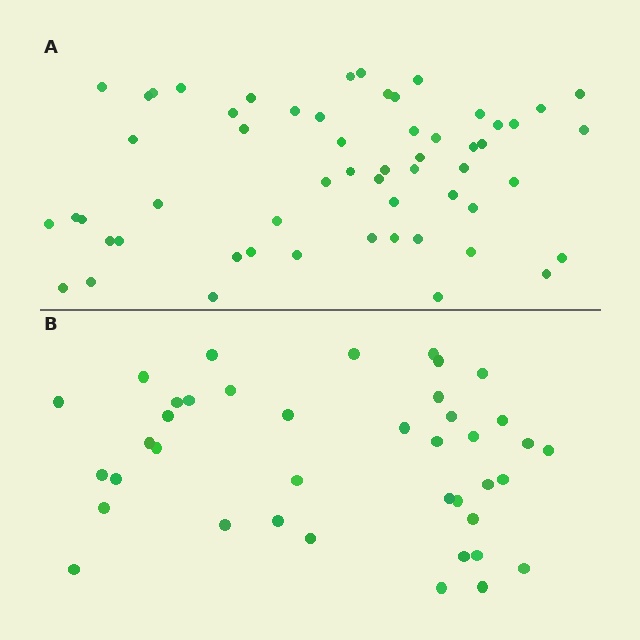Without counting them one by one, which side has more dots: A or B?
Region A (the top region) has more dots.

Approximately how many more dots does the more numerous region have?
Region A has approximately 15 more dots than region B.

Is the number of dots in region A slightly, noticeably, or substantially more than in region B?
Region A has noticeably more, but not dramatically so. The ratio is roughly 1.4 to 1.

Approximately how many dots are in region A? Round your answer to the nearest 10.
About 60 dots. (The exact count is 57, which rounds to 60.)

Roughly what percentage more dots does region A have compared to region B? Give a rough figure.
About 40% more.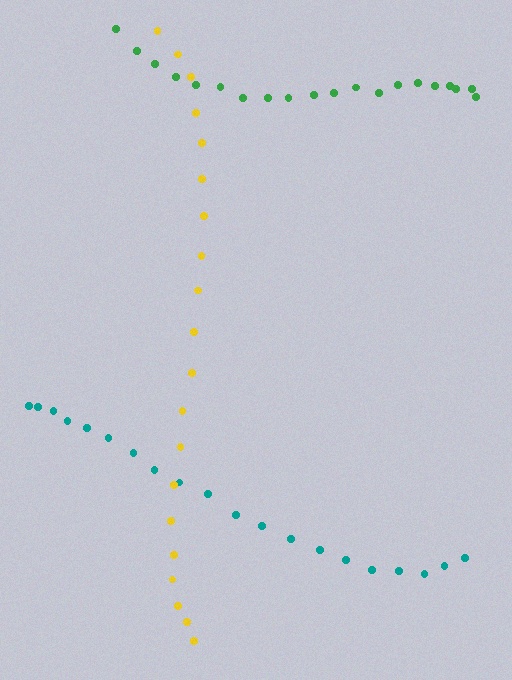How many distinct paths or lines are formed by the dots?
There are 3 distinct paths.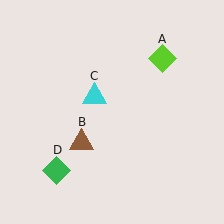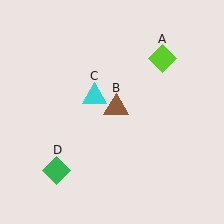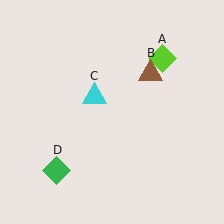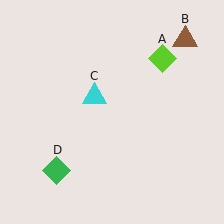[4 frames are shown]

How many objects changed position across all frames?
1 object changed position: brown triangle (object B).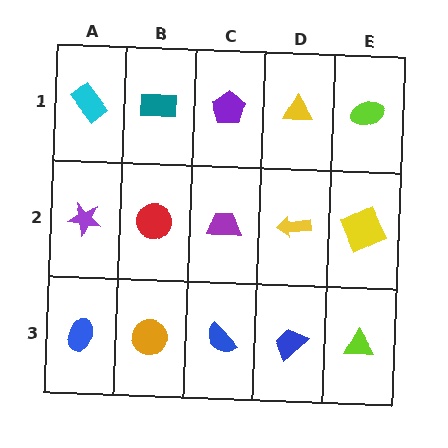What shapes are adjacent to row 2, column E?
A lime ellipse (row 1, column E), a lime triangle (row 3, column E), a yellow arrow (row 2, column D).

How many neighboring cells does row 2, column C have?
4.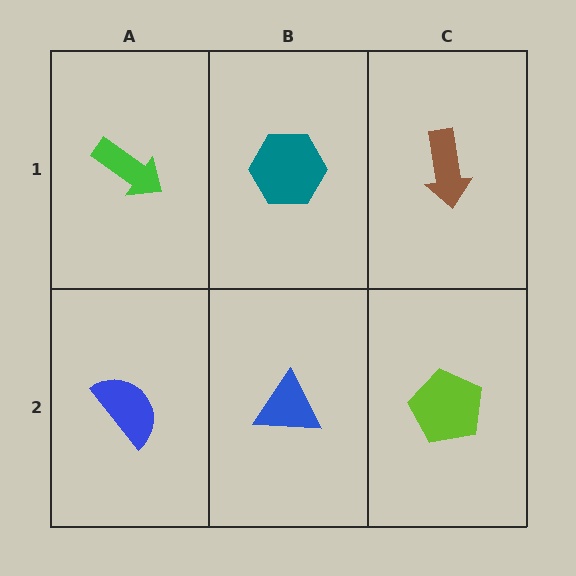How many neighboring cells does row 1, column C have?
2.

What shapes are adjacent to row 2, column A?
A green arrow (row 1, column A), a blue triangle (row 2, column B).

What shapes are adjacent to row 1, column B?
A blue triangle (row 2, column B), a green arrow (row 1, column A), a brown arrow (row 1, column C).